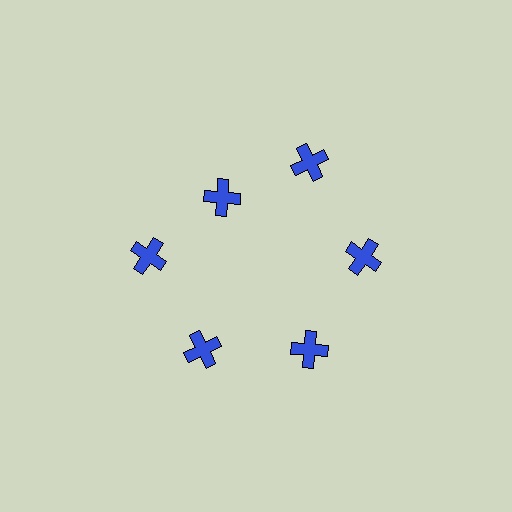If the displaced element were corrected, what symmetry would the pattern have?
It would have 6-fold rotational symmetry — the pattern would map onto itself every 60 degrees.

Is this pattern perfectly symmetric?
No. The 6 blue crosses are arranged in a ring, but one element near the 11 o'clock position is pulled inward toward the center, breaking the 6-fold rotational symmetry.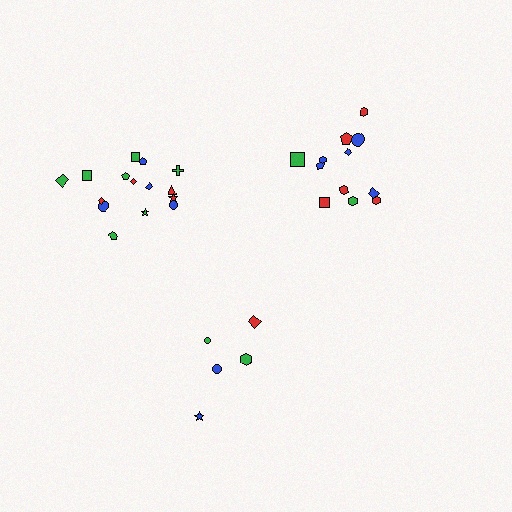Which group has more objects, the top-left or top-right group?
The top-left group.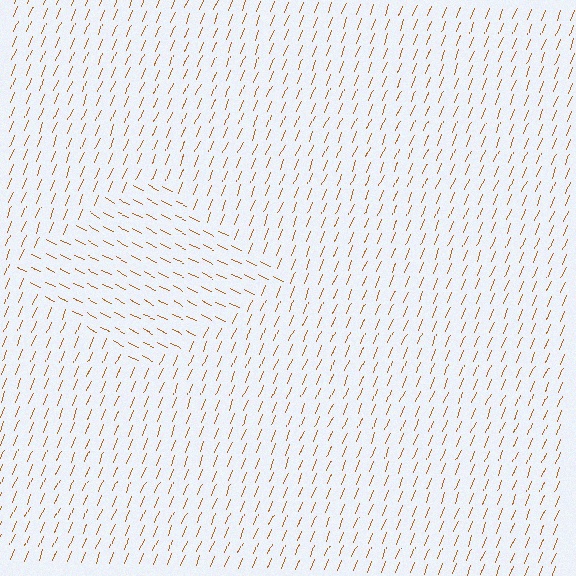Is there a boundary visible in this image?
Yes, there is a texture boundary formed by a change in line orientation.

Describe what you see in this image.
The image is filled with small brown line segments. A diamond region in the image has lines oriented differently from the surrounding lines, creating a visible texture boundary.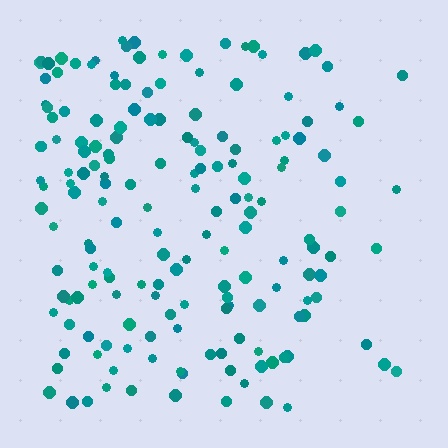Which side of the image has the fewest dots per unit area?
The right.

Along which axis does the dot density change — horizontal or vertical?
Horizontal.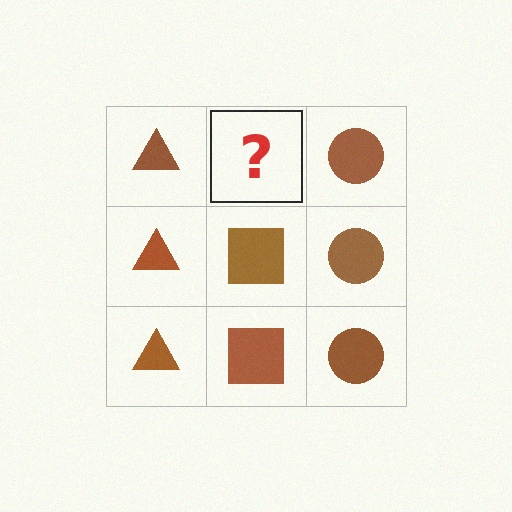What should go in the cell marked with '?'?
The missing cell should contain a brown square.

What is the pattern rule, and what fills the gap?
The rule is that each column has a consistent shape. The gap should be filled with a brown square.